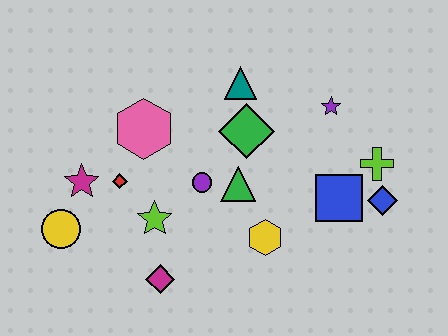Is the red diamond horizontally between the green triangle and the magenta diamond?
No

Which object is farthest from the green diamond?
The yellow circle is farthest from the green diamond.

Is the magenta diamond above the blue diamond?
No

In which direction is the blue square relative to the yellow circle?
The blue square is to the right of the yellow circle.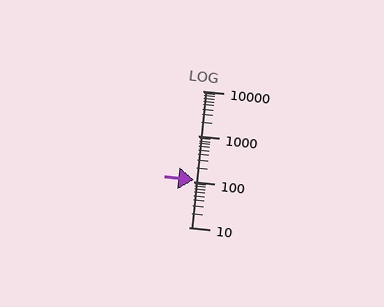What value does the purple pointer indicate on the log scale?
The pointer indicates approximately 110.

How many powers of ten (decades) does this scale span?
The scale spans 3 decades, from 10 to 10000.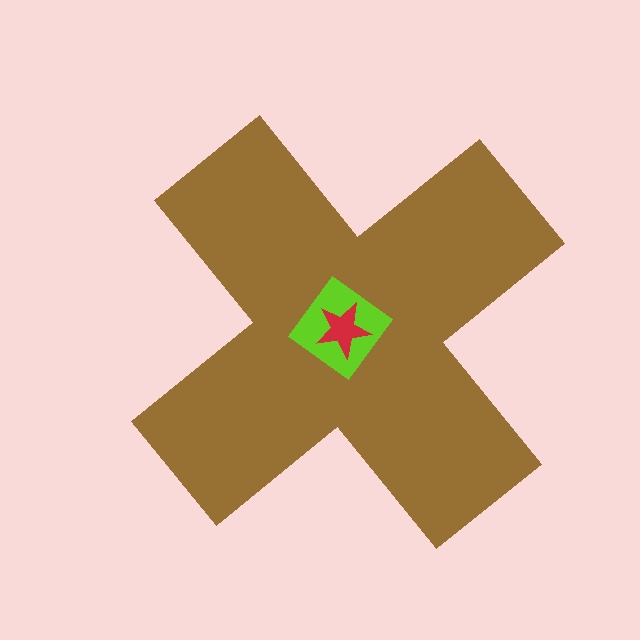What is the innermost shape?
The red star.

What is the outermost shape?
The brown cross.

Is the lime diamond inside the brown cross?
Yes.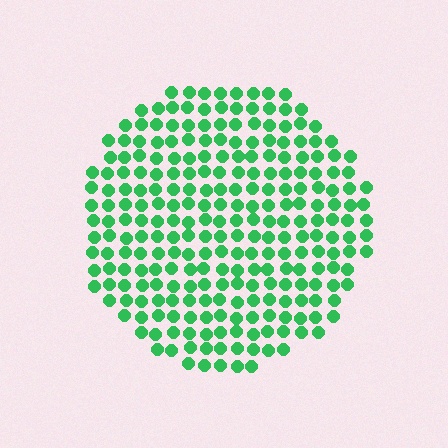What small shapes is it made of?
It is made of small circles.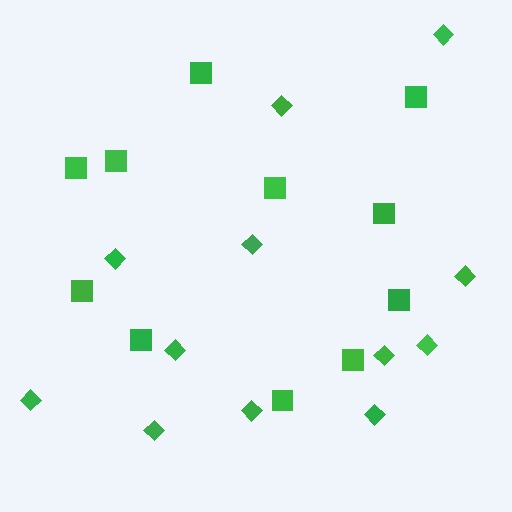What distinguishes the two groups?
There are 2 groups: one group of squares (11) and one group of diamonds (12).